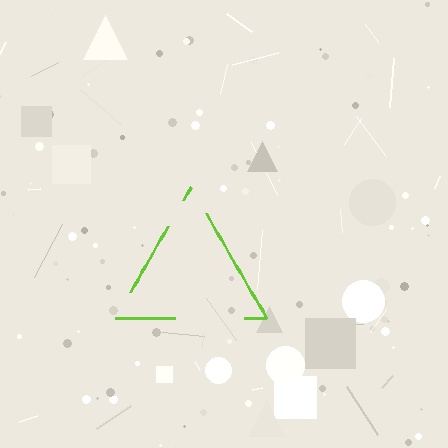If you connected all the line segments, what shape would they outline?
They would outline a triangle.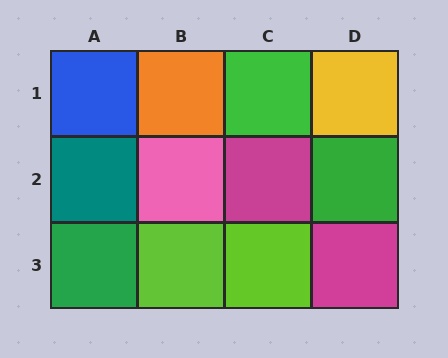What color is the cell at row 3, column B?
Lime.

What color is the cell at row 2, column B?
Pink.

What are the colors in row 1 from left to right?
Blue, orange, green, yellow.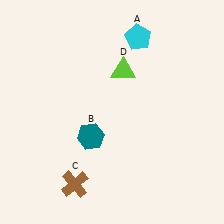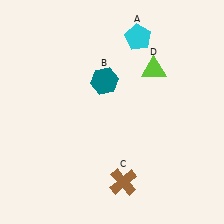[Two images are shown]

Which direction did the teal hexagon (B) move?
The teal hexagon (B) moved up.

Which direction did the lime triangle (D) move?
The lime triangle (D) moved right.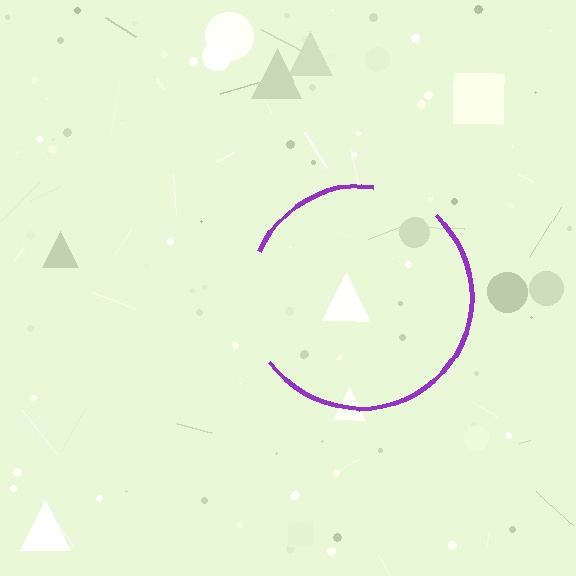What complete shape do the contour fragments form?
The contour fragments form a circle.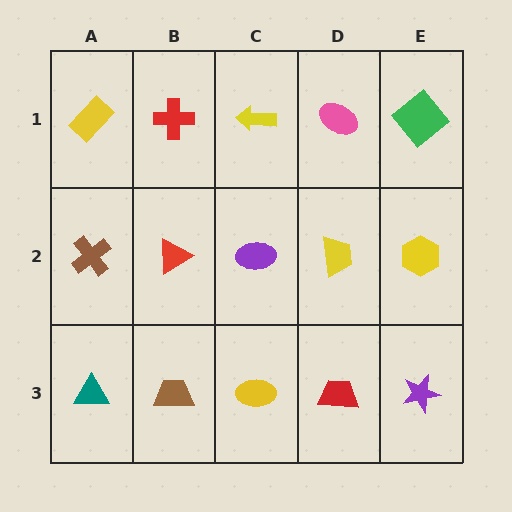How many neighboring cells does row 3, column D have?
3.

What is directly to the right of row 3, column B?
A yellow ellipse.